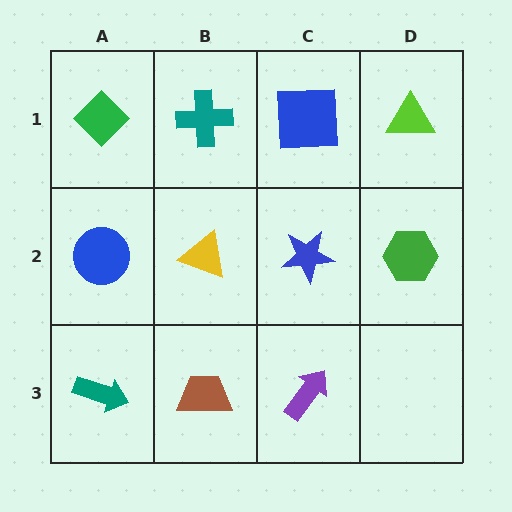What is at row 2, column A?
A blue circle.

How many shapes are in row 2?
4 shapes.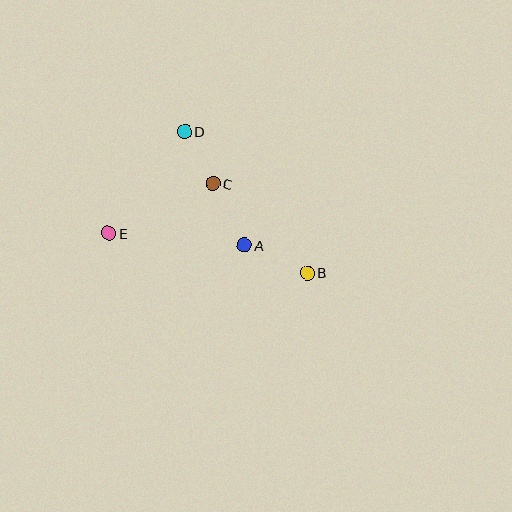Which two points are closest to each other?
Points C and D are closest to each other.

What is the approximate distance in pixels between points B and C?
The distance between B and C is approximately 130 pixels.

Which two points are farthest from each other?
Points B and E are farthest from each other.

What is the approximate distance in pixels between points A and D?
The distance between A and D is approximately 128 pixels.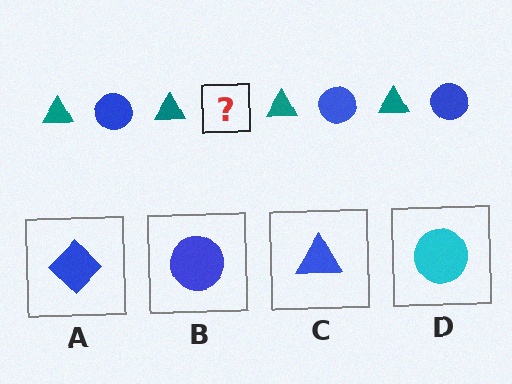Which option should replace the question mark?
Option B.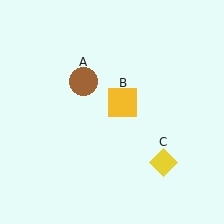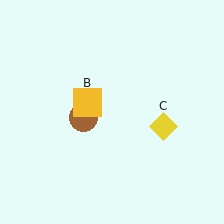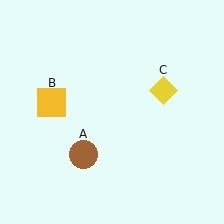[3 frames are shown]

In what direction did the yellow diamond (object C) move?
The yellow diamond (object C) moved up.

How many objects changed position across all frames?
3 objects changed position: brown circle (object A), yellow square (object B), yellow diamond (object C).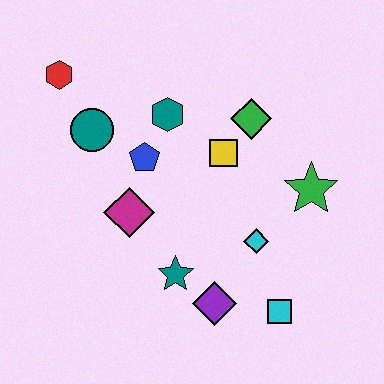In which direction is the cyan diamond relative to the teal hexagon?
The cyan diamond is below the teal hexagon.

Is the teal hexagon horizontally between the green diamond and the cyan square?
No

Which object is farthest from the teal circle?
The cyan square is farthest from the teal circle.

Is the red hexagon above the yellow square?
Yes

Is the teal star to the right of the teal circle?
Yes